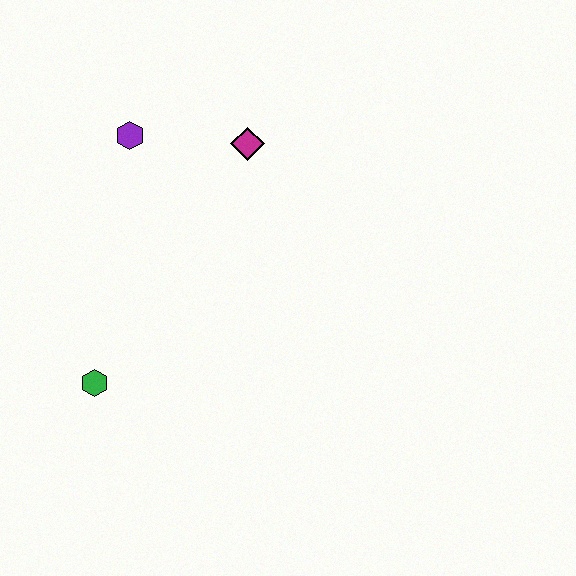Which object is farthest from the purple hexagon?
The green hexagon is farthest from the purple hexagon.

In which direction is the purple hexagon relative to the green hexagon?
The purple hexagon is above the green hexagon.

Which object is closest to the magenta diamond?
The purple hexagon is closest to the magenta diamond.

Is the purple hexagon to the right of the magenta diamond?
No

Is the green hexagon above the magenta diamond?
No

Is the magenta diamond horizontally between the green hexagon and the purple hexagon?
No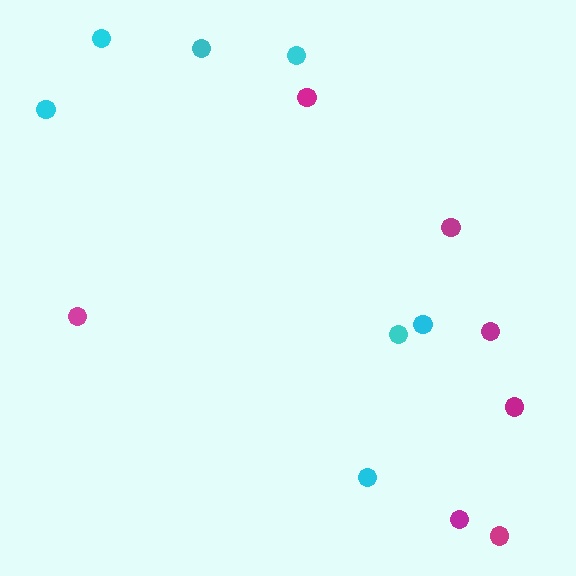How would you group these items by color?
There are 2 groups: one group of magenta circles (7) and one group of cyan circles (7).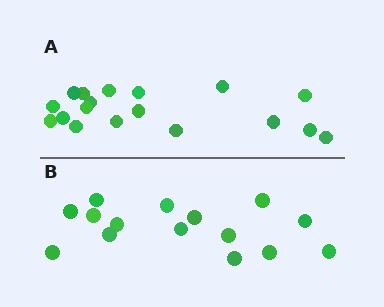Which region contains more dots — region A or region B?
Region A (the top region) has more dots.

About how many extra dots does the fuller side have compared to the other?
Region A has just a few more — roughly 2 or 3 more dots than region B.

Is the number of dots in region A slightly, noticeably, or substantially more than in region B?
Region A has only slightly more — the two regions are fairly close. The ratio is roughly 1.2 to 1.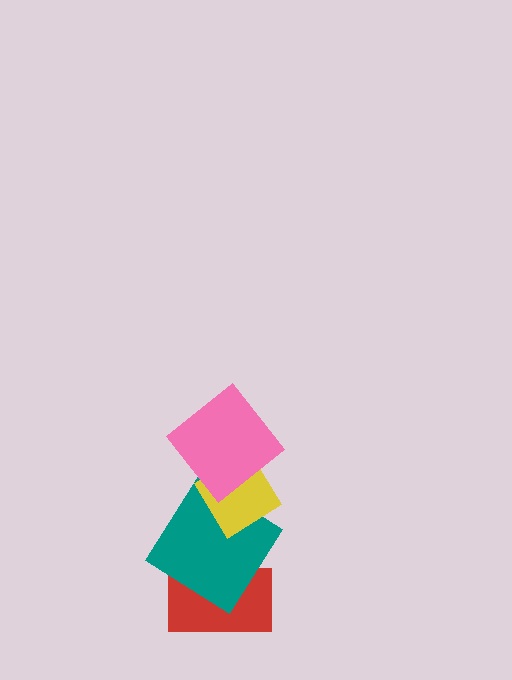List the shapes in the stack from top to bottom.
From top to bottom: the pink diamond, the yellow diamond, the teal diamond, the red rectangle.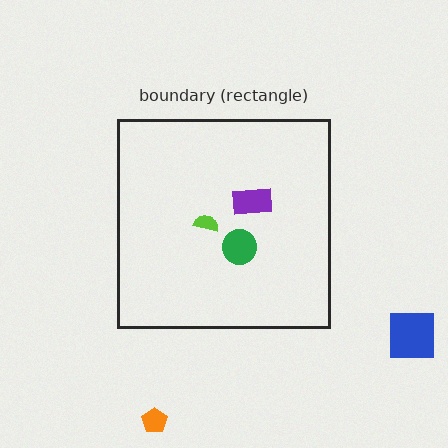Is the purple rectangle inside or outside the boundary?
Inside.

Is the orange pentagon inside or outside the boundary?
Outside.